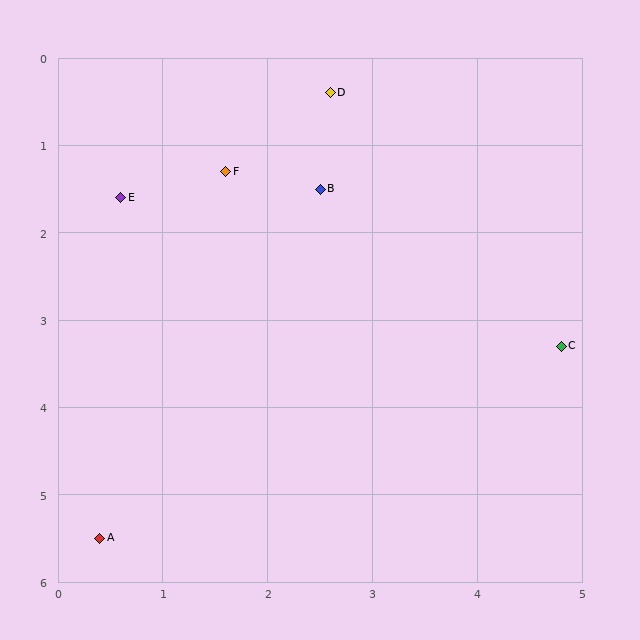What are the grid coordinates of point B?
Point B is at approximately (2.5, 1.5).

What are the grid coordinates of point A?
Point A is at approximately (0.4, 5.5).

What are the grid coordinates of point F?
Point F is at approximately (1.6, 1.3).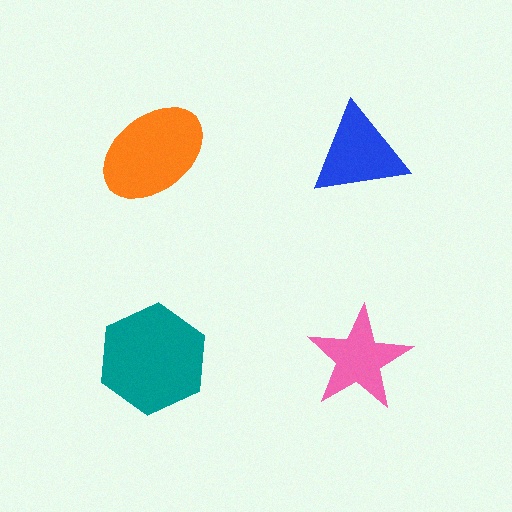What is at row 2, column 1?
A teal hexagon.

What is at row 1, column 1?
An orange ellipse.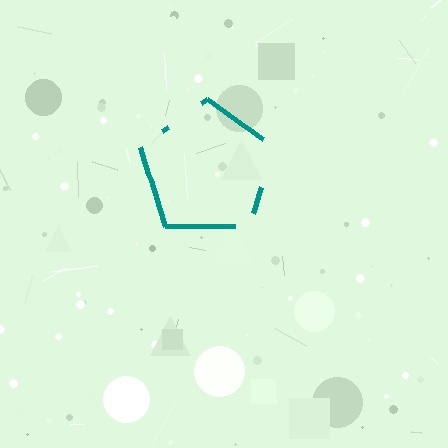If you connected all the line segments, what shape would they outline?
They would outline a pentagon.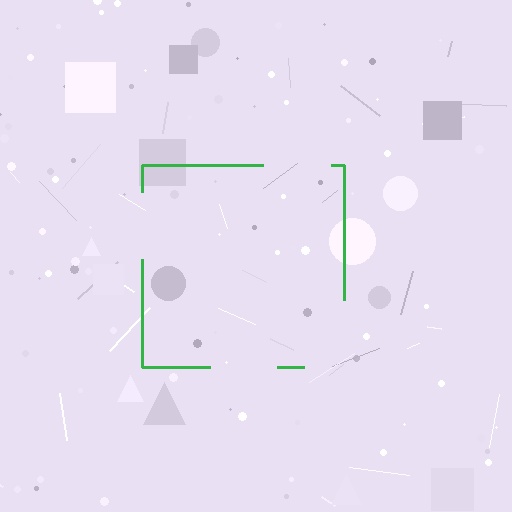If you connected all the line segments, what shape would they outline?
They would outline a square.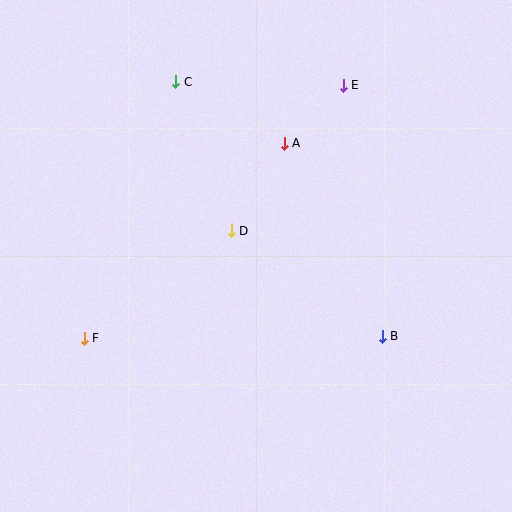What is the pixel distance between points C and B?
The distance between C and B is 328 pixels.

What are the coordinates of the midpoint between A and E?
The midpoint between A and E is at (314, 114).